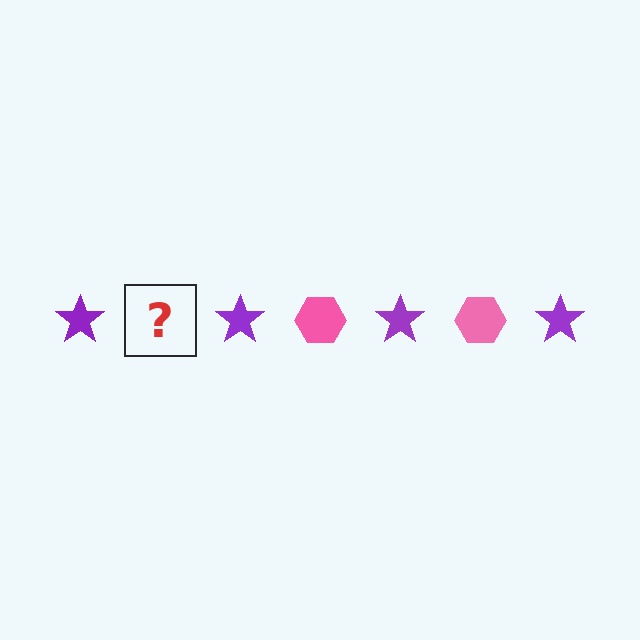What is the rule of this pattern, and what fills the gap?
The rule is that the pattern alternates between purple star and pink hexagon. The gap should be filled with a pink hexagon.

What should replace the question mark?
The question mark should be replaced with a pink hexagon.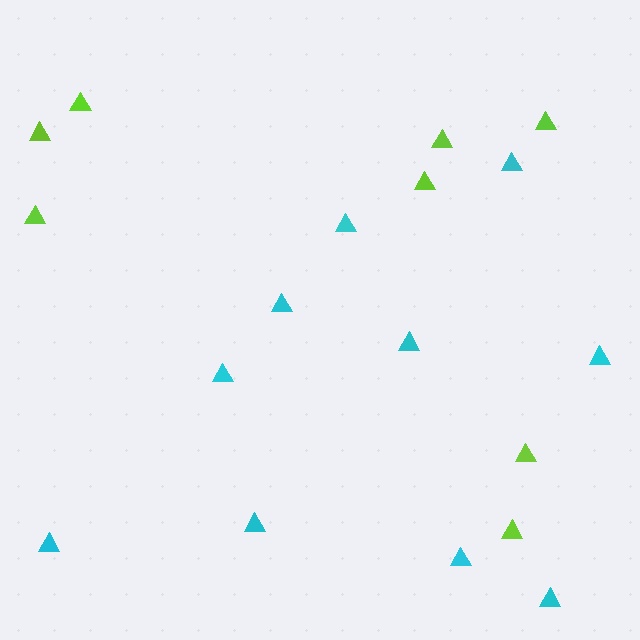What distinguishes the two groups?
There are 2 groups: one group of lime triangles (8) and one group of cyan triangles (10).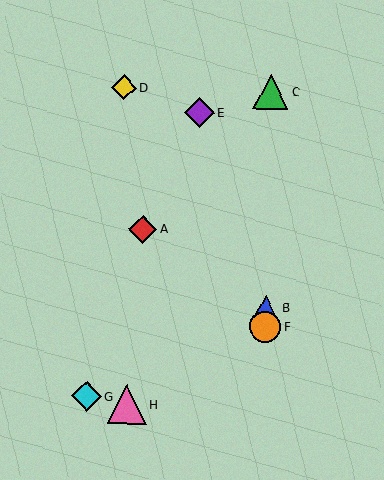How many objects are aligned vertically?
3 objects (B, C, F) are aligned vertically.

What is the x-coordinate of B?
Object B is at x≈266.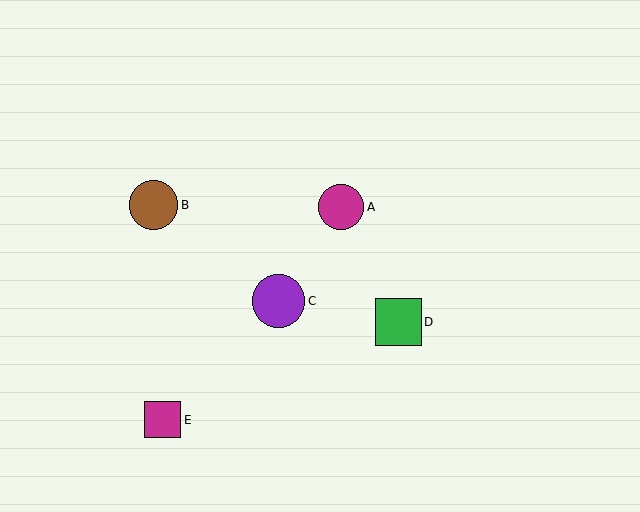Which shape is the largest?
The purple circle (labeled C) is the largest.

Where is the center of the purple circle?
The center of the purple circle is at (279, 301).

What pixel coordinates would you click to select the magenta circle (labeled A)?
Click at (341, 207) to select the magenta circle A.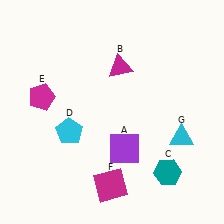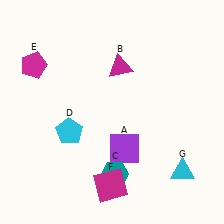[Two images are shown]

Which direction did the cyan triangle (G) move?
The cyan triangle (G) moved down.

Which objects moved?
The objects that moved are: the teal hexagon (C), the magenta pentagon (E), the cyan triangle (G).